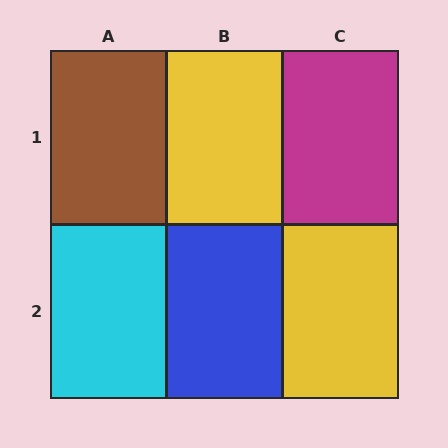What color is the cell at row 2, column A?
Cyan.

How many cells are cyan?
1 cell is cyan.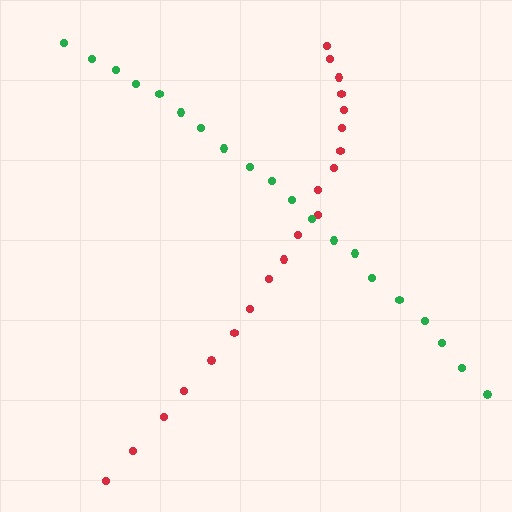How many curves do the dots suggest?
There are 2 distinct paths.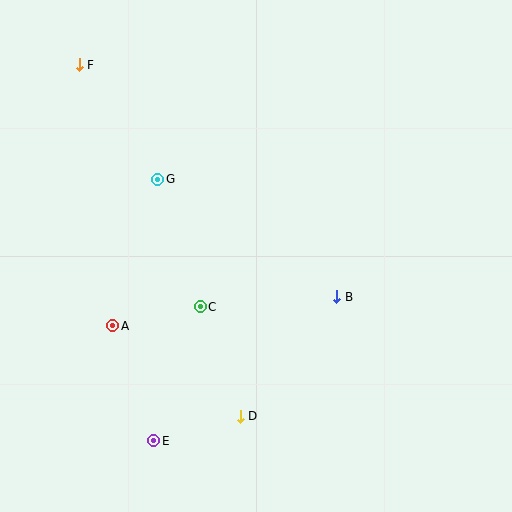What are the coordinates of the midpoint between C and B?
The midpoint between C and B is at (269, 302).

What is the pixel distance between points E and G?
The distance between E and G is 261 pixels.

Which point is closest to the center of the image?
Point C at (200, 307) is closest to the center.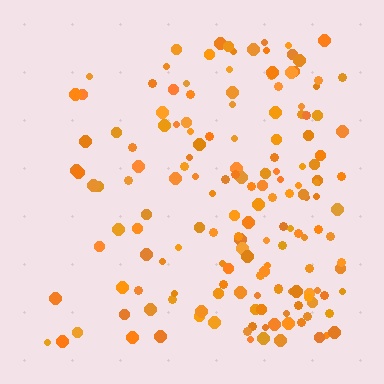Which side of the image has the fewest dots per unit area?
The left.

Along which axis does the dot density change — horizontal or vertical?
Horizontal.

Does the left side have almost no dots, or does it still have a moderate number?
Still a moderate number, just noticeably fewer than the right.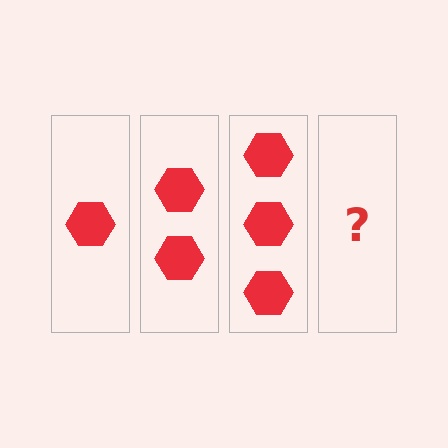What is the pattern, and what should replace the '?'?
The pattern is that each step adds one more hexagon. The '?' should be 4 hexagons.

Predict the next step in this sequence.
The next step is 4 hexagons.